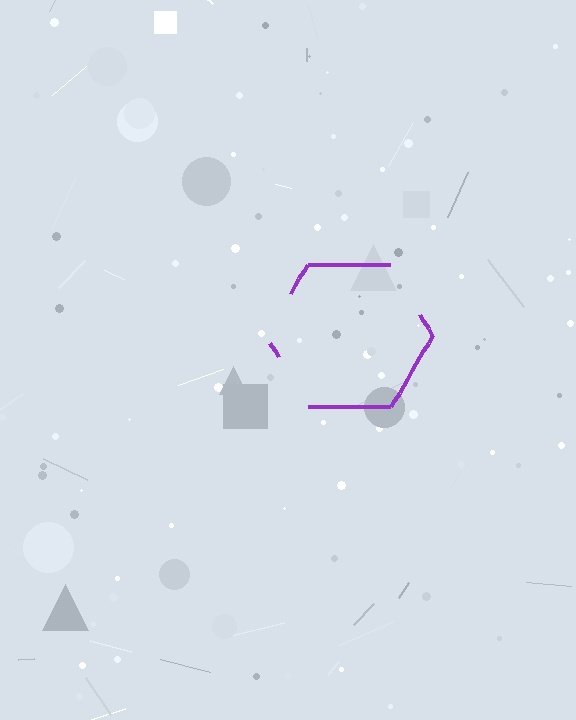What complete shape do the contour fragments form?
The contour fragments form a hexagon.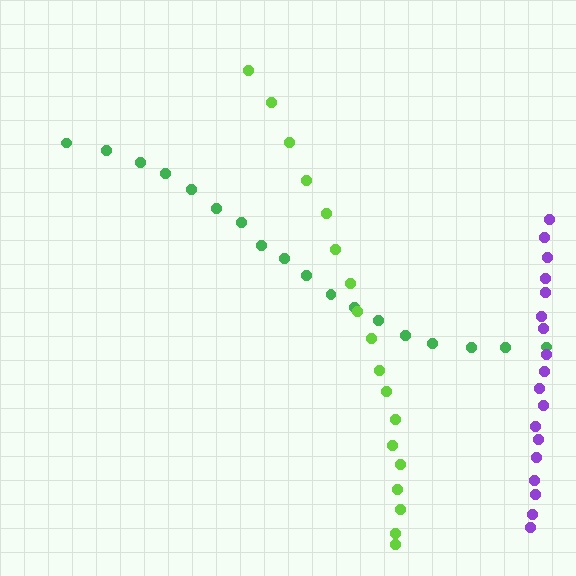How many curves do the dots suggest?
There are 3 distinct paths.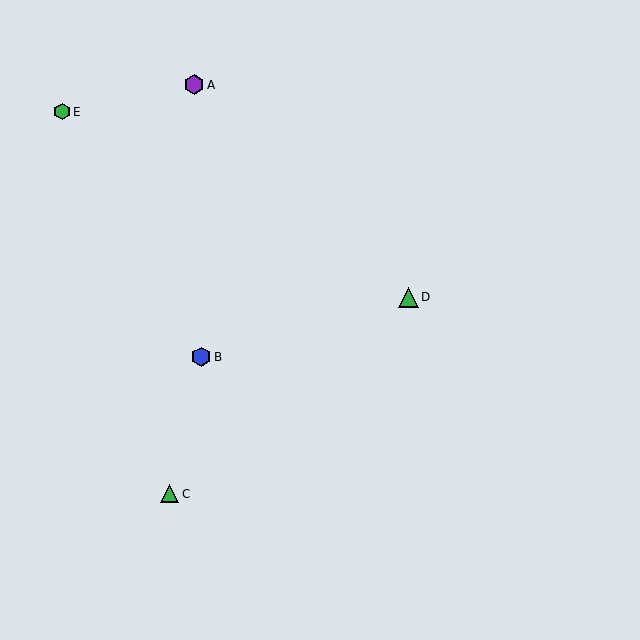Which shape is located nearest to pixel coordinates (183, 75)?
The purple hexagon (labeled A) at (194, 85) is nearest to that location.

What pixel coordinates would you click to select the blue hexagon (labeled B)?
Click at (201, 357) to select the blue hexagon B.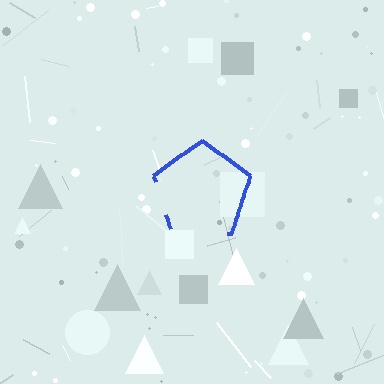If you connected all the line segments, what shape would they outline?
They would outline a pentagon.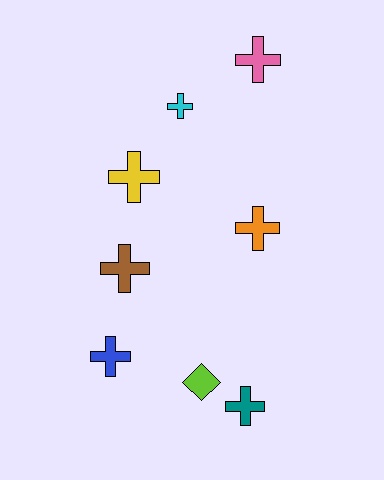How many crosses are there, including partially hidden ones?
There are 7 crosses.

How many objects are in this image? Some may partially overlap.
There are 8 objects.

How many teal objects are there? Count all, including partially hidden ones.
There is 1 teal object.